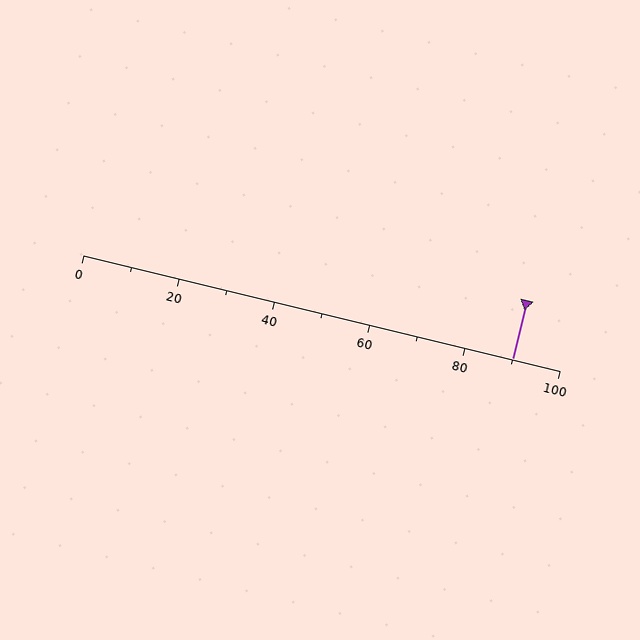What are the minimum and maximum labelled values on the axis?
The axis runs from 0 to 100.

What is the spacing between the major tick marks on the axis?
The major ticks are spaced 20 apart.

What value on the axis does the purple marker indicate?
The marker indicates approximately 90.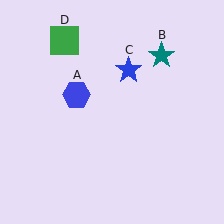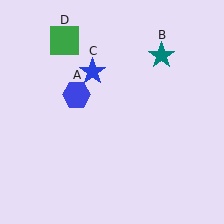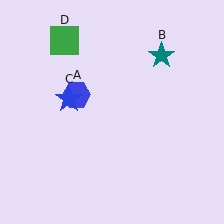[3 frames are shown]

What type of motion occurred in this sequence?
The blue star (object C) rotated counterclockwise around the center of the scene.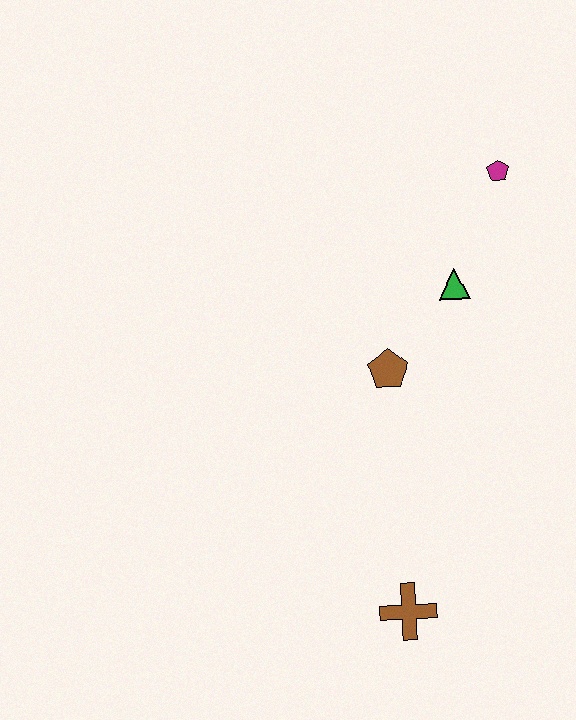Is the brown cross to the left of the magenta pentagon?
Yes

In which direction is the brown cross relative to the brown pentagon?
The brown cross is below the brown pentagon.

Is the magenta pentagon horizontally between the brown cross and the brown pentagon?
No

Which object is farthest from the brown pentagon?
The brown cross is farthest from the brown pentagon.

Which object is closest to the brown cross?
The brown pentagon is closest to the brown cross.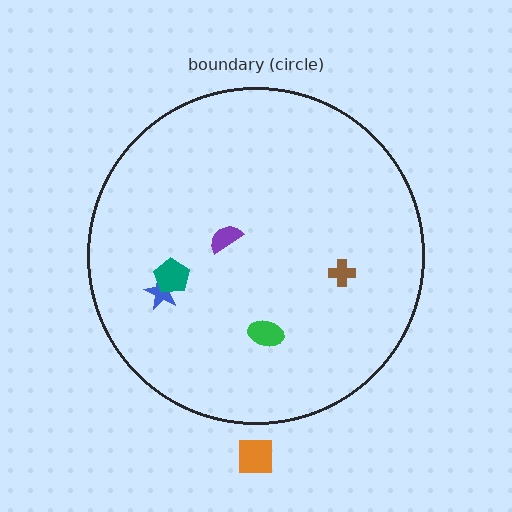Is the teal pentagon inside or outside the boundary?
Inside.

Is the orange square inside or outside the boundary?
Outside.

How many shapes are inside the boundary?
5 inside, 1 outside.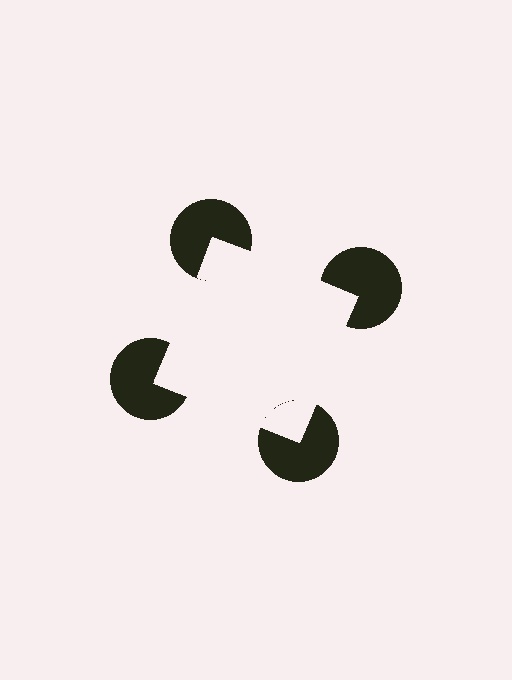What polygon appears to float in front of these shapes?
An illusory square — its edges are inferred from the aligned wedge cuts in the pac-man discs, not physically drawn.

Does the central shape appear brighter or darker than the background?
It typically appears slightly brighter than the background, even though no actual brightness change is drawn.